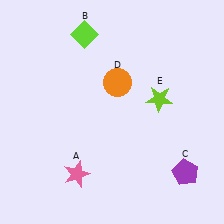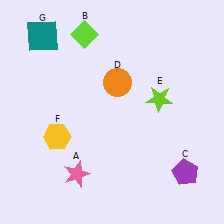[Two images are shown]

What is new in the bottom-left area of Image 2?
A yellow hexagon (F) was added in the bottom-left area of Image 2.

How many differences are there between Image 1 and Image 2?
There are 2 differences between the two images.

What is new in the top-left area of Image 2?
A teal square (G) was added in the top-left area of Image 2.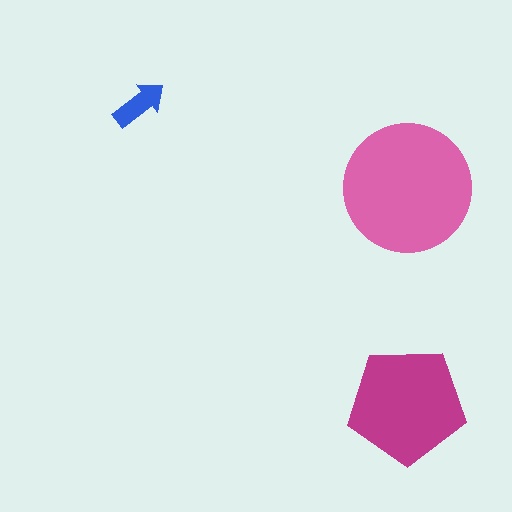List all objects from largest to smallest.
The pink circle, the magenta pentagon, the blue arrow.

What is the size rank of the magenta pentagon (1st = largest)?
2nd.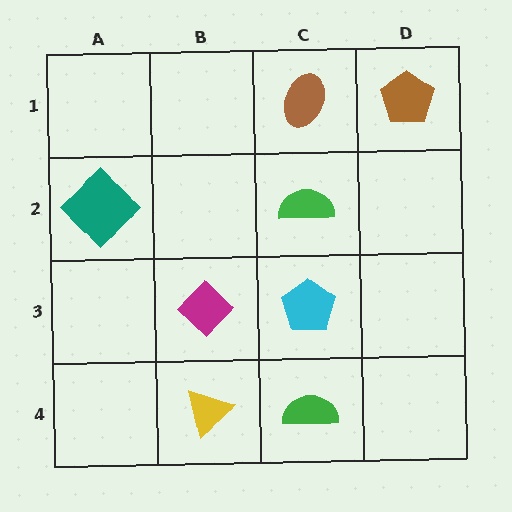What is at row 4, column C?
A green semicircle.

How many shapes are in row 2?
2 shapes.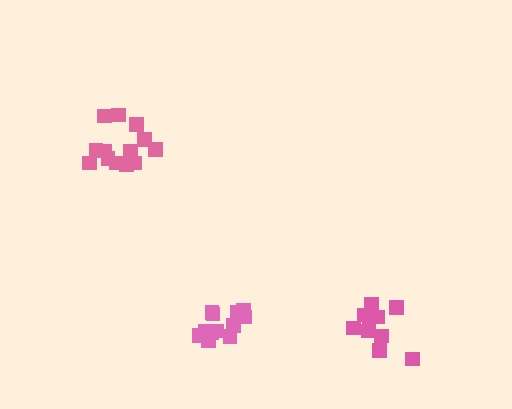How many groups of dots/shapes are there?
There are 3 groups.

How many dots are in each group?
Group 1: 11 dots, Group 2: 12 dots, Group 3: 13 dots (36 total).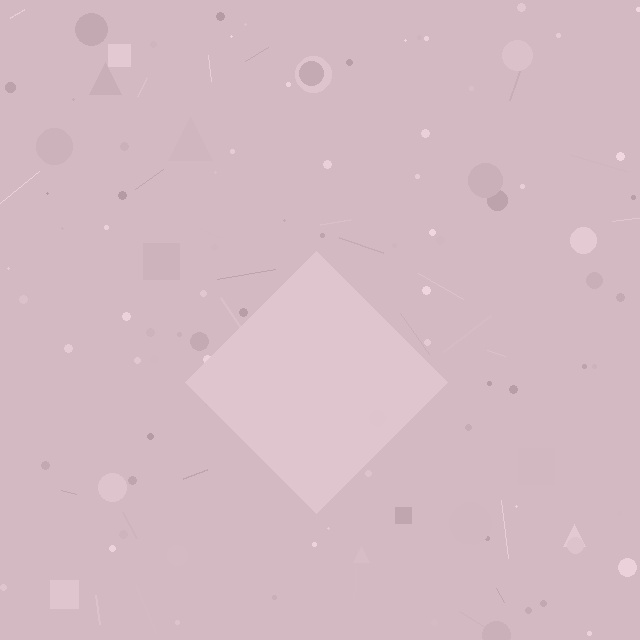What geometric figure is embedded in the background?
A diamond is embedded in the background.